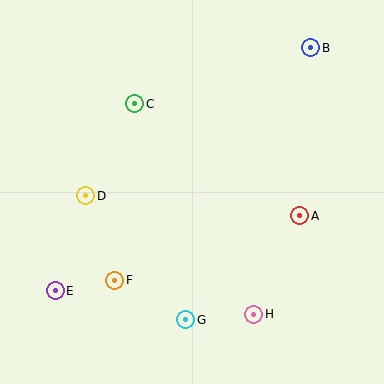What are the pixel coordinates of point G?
Point G is at (186, 320).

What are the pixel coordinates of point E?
Point E is at (55, 291).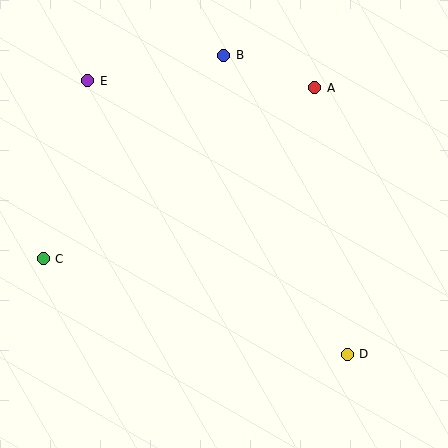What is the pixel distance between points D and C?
The distance between D and C is 318 pixels.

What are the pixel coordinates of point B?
Point B is at (224, 55).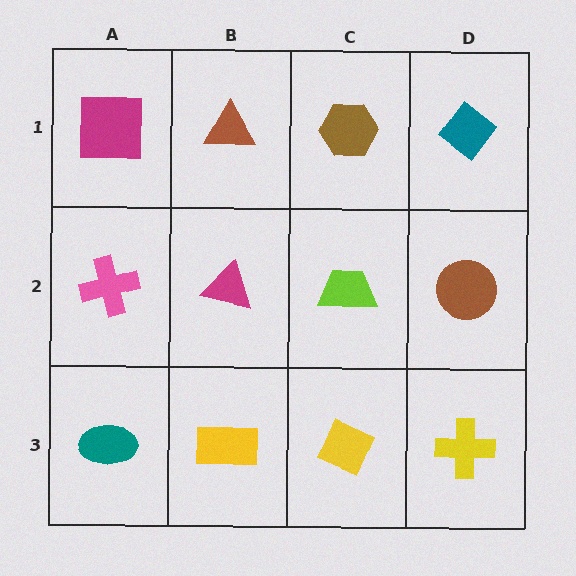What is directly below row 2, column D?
A yellow cross.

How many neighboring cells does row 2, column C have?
4.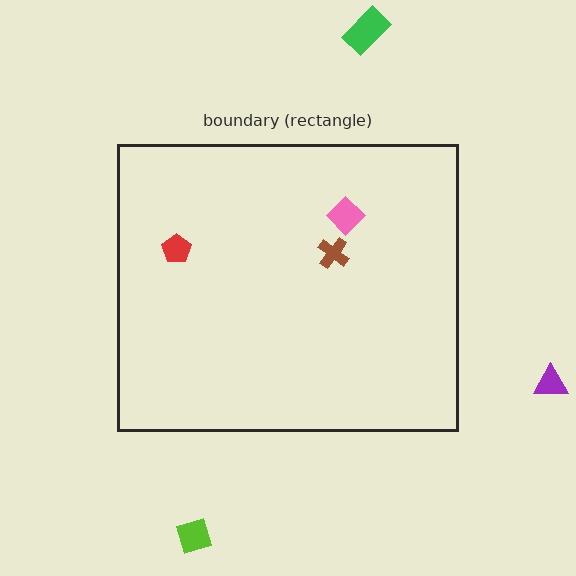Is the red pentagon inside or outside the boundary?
Inside.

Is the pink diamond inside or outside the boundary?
Inside.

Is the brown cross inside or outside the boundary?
Inside.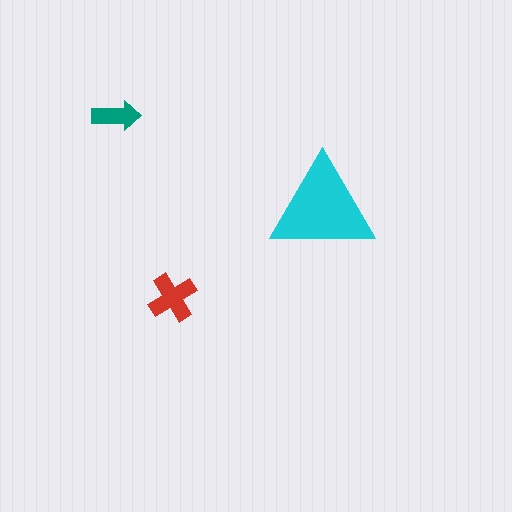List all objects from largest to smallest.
The cyan triangle, the red cross, the teal arrow.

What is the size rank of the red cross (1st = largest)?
2nd.